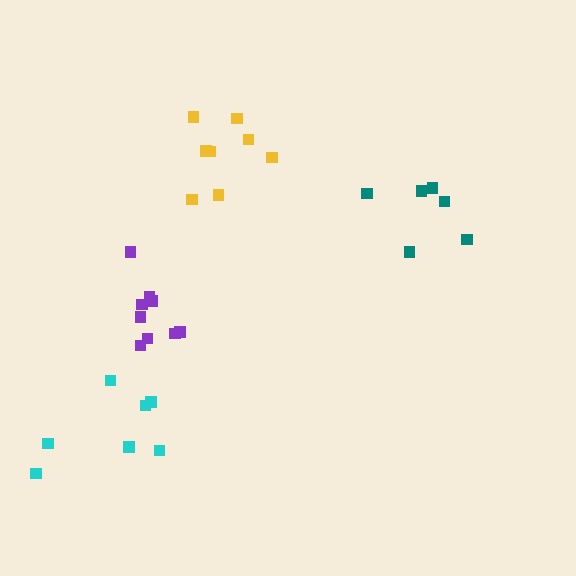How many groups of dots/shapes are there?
There are 4 groups.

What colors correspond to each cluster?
The clusters are colored: yellow, teal, cyan, purple.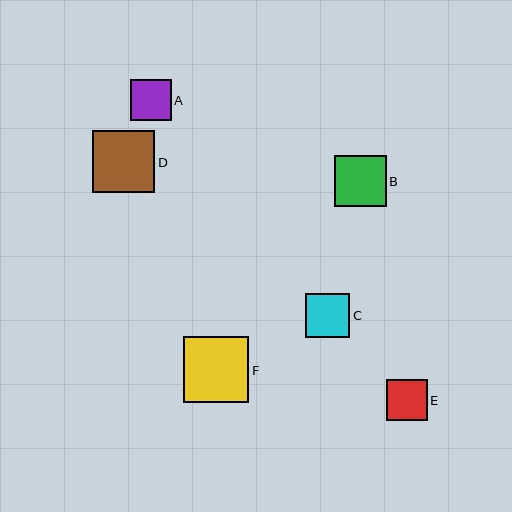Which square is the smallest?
Square E is the smallest with a size of approximately 41 pixels.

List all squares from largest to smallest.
From largest to smallest: F, D, B, C, A, E.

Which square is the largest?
Square F is the largest with a size of approximately 66 pixels.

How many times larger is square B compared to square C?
Square B is approximately 1.2 times the size of square C.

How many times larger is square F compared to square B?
Square F is approximately 1.3 times the size of square B.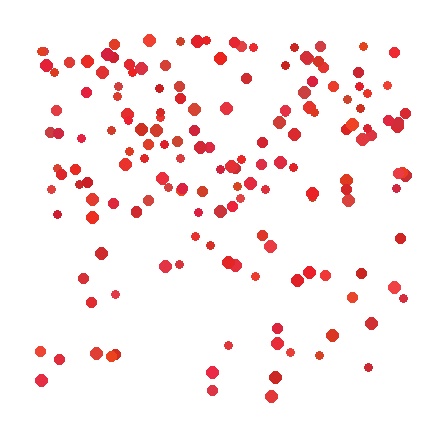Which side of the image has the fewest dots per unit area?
The bottom.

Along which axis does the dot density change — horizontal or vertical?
Vertical.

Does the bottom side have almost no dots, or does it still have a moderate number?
Still a moderate number, just noticeably fewer than the top.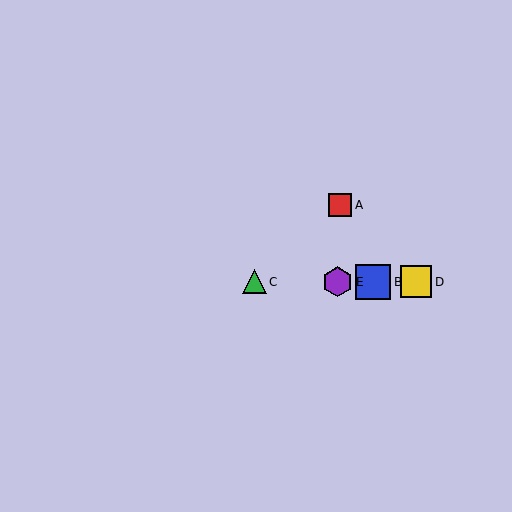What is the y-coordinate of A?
Object A is at y≈205.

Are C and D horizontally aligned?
Yes, both are at y≈282.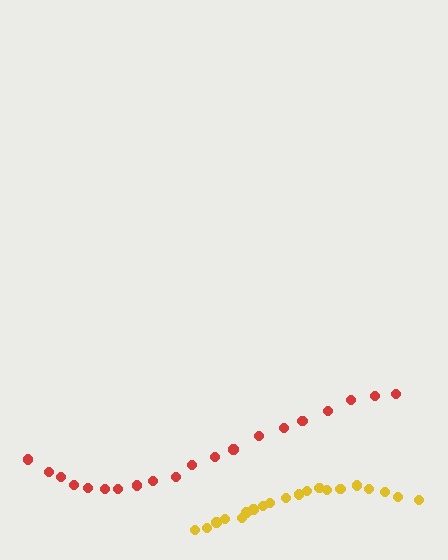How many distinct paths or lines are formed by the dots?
There are 2 distinct paths.